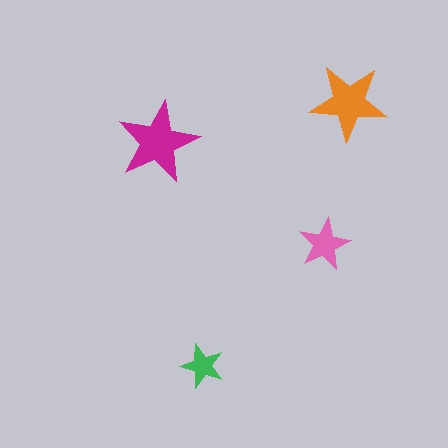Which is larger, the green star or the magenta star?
The magenta one.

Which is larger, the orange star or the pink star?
The orange one.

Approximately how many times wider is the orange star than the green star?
About 2 times wider.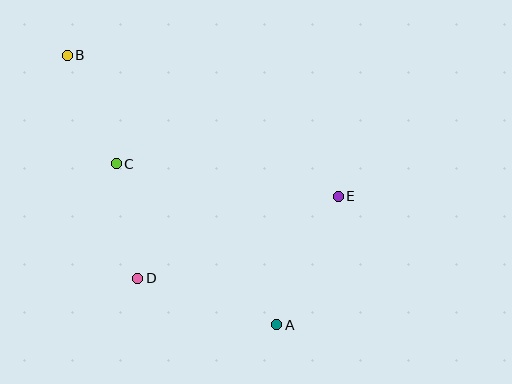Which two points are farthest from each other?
Points A and B are farthest from each other.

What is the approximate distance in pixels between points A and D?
The distance between A and D is approximately 146 pixels.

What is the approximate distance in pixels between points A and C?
The distance between A and C is approximately 227 pixels.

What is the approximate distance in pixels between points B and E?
The distance between B and E is approximately 305 pixels.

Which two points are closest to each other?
Points C and D are closest to each other.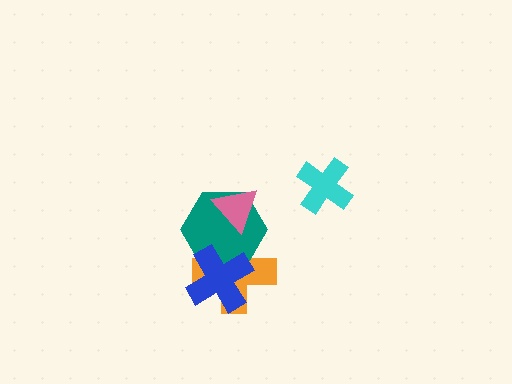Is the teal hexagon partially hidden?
Yes, it is partially covered by another shape.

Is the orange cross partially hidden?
Yes, it is partially covered by another shape.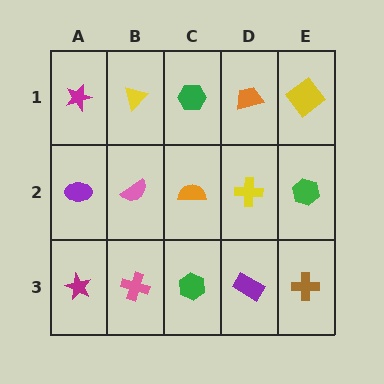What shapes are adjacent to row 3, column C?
An orange semicircle (row 2, column C), a pink cross (row 3, column B), a purple rectangle (row 3, column D).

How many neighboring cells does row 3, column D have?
3.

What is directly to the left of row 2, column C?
A pink semicircle.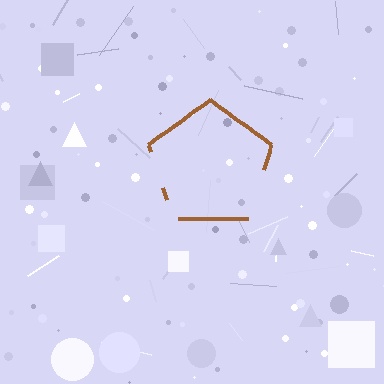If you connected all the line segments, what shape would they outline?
They would outline a pentagon.